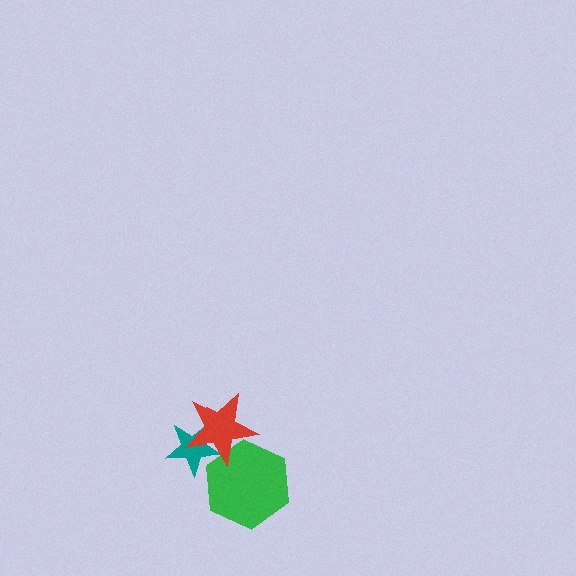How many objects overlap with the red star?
2 objects overlap with the red star.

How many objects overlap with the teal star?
2 objects overlap with the teal star.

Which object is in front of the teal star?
The red star is in front of the teal star.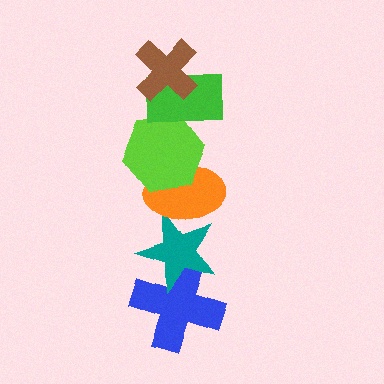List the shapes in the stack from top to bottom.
From top to bottom: the brown cross, the green rectangle, the lime hexagon, the orange ellipse, the teal star, the blue cross.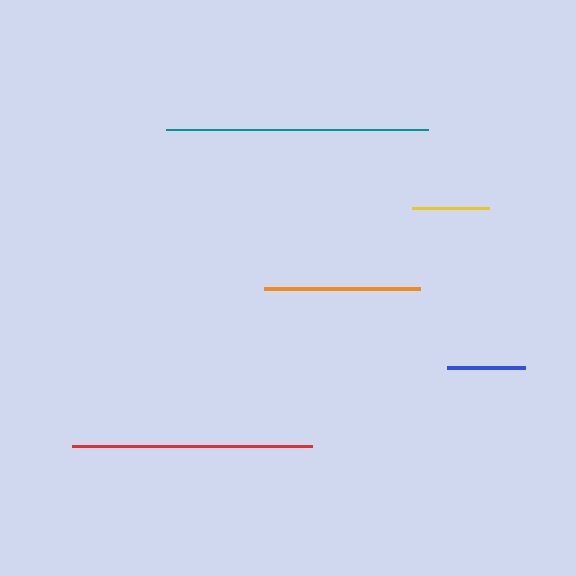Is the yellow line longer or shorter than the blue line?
The blue line is longer than the yellow line.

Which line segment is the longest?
The teal line is the longest at approximately 262 pixels.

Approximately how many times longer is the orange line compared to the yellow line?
The orange line is approximately 2.0 times the length of the yellow line.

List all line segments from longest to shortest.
From longest to shortest: teal, red, orange, blue, yellow.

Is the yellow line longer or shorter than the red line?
The red line is longer than the yellow line.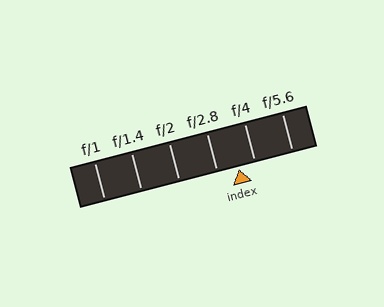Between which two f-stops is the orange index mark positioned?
The index mark is between f/2.8 and f/4.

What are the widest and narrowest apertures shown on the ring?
The widest aperture shown is f/1 and the narrowest is f/5.6.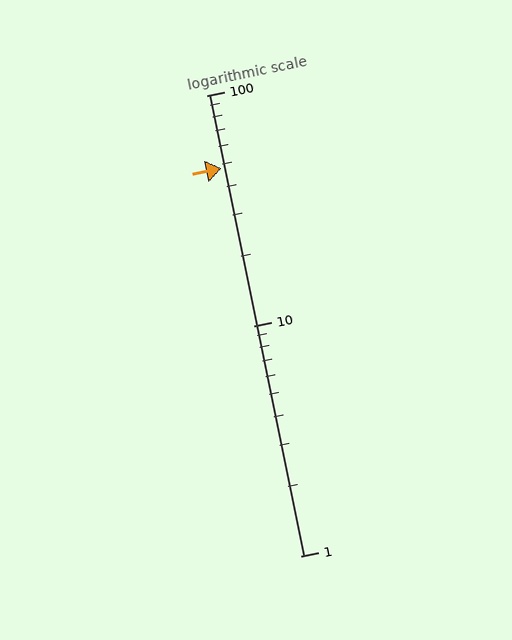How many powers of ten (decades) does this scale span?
The scale spans 2 decades, from 1 to 100.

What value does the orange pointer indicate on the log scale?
The pointer indicates approximately 48.